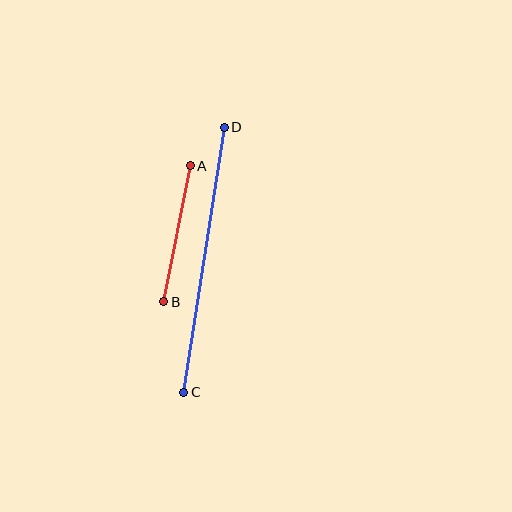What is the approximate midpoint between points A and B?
The midpoint is at approximately (177, 234) pixels.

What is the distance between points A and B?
The distance is approximately 139 pixels.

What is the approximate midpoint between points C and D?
The midpoint is at approximately (204, 260) pixels.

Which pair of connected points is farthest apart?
Points C and D are farthest apart.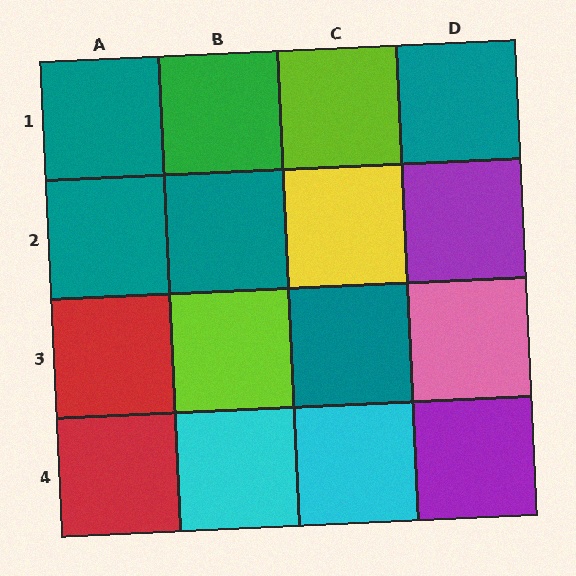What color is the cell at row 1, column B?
Green.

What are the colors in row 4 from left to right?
Red, cyan, cyan, purple.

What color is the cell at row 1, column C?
Lime.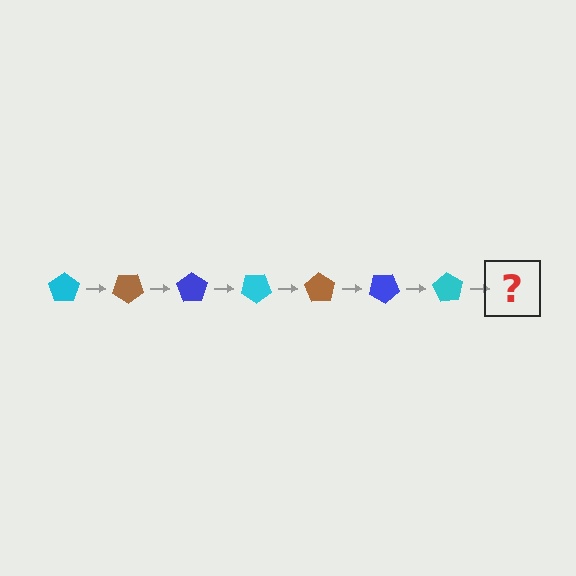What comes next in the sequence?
The next element should be a brown pentagon, rotated 245 degrees from the start.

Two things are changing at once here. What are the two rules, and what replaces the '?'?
The two rules are that it rotates 35 degrees each step and the color cycles through cyan, brown, and blue. The '?' should be a brown pentagon, rotated 245 degrees from the start.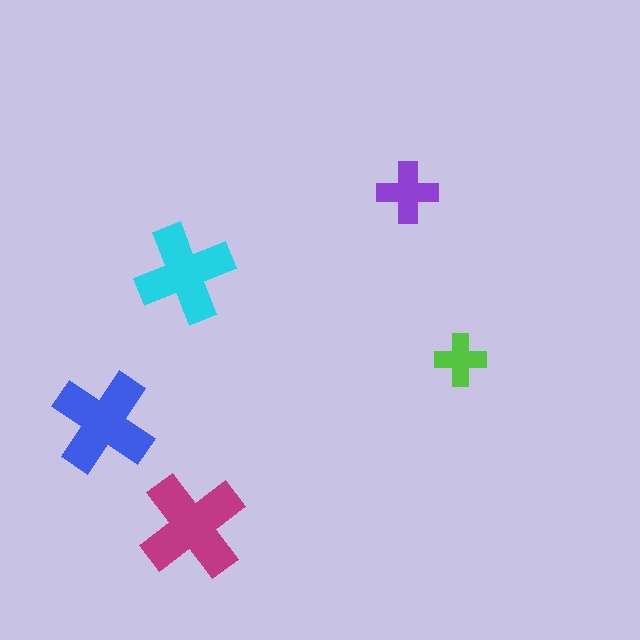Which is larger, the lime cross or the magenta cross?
The magenta one.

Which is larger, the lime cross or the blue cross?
The blue one.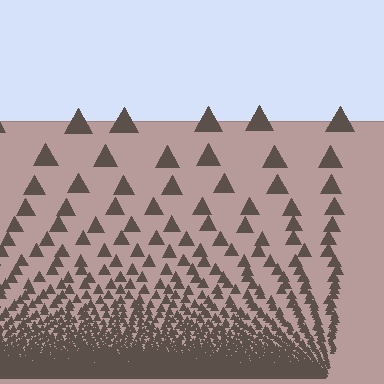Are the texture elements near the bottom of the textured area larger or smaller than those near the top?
Smaller. The gradient is inverted — elements near the bottom are smaller and denser.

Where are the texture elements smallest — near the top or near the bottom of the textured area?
Near the bottom.